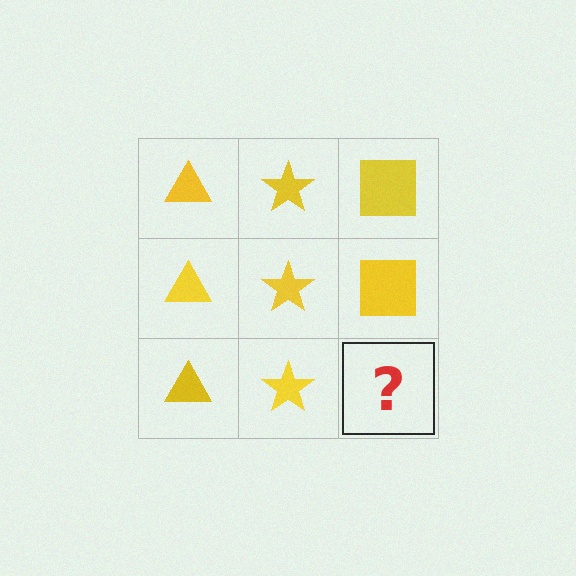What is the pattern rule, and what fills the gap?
The rule is that each column has a consistent shape. The gap should be filled with a yellow square.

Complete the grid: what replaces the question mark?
The question mark should be replaced with a yellow square.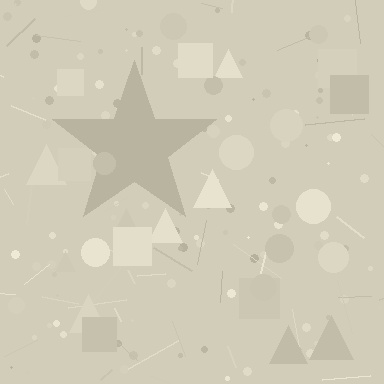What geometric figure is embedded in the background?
A star is embedded in the background.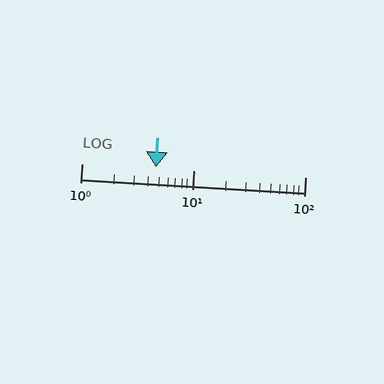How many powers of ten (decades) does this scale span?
The scale spans 2 decades, from 1 to 100.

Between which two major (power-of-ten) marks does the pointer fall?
The pointer is between 1 and 10.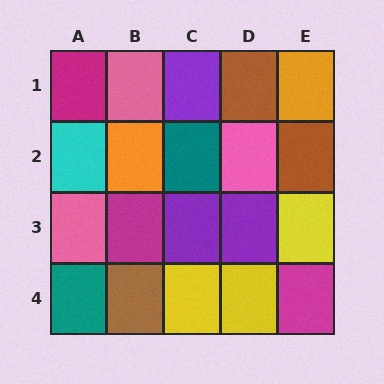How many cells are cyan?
1 cell is cyan.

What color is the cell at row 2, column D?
Pink.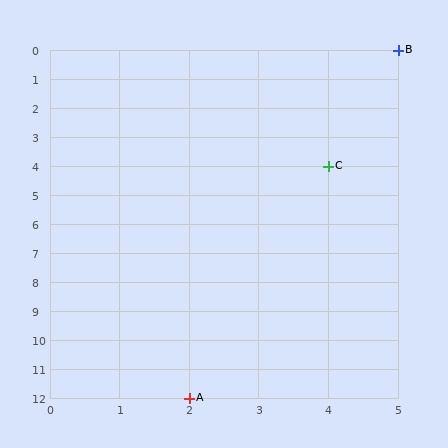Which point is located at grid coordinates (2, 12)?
Point A is at (2, 12).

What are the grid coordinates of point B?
Point B is at grid coordinates (5, 0).